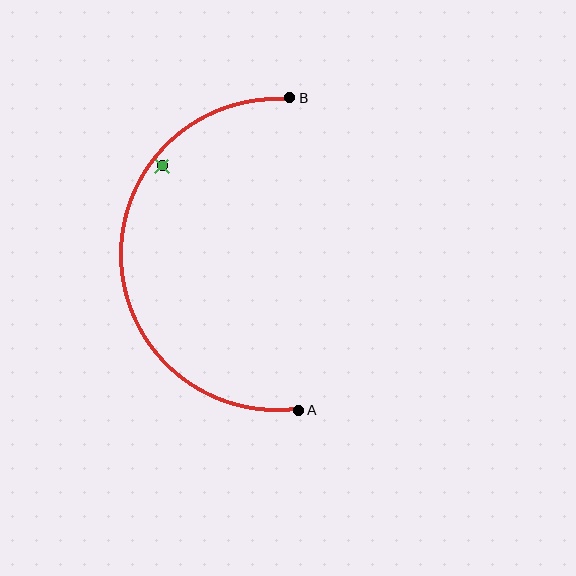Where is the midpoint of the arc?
The arc midpoint is the point on the curve farthest from the straight line joining A and B. It sits to the left of that line.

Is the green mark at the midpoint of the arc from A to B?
No — the green mark does not lie on the arc at all. It sits slightly inside the curve.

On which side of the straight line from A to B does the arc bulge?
The arc bulges to the left of the straight line connecting A and B.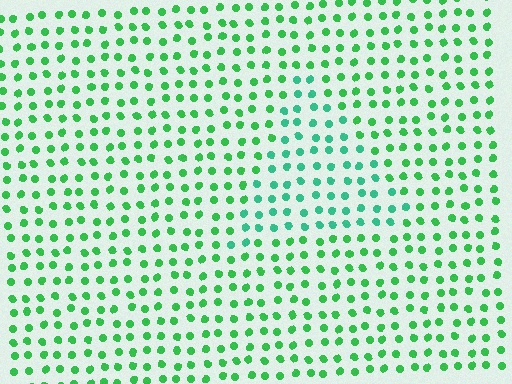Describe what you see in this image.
The image is filled with small green elements in a uniform arrangement. A triangle-shaped region is visible where the elements are tinted to a slightly different hue, forming a subtle color boundary.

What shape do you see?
I see a triangle.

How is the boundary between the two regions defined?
The boundary is defined purely by a slight shift in hue (about 28 degrees). Spacing, size, and orientation are identical on both sides.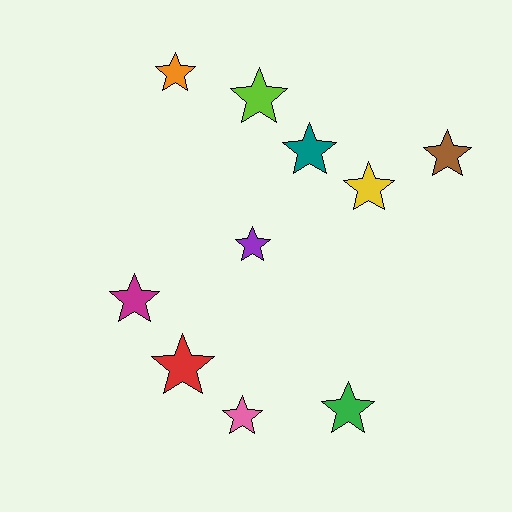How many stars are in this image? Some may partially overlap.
There are 10 stars.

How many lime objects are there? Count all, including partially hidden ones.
There is 1 lime object.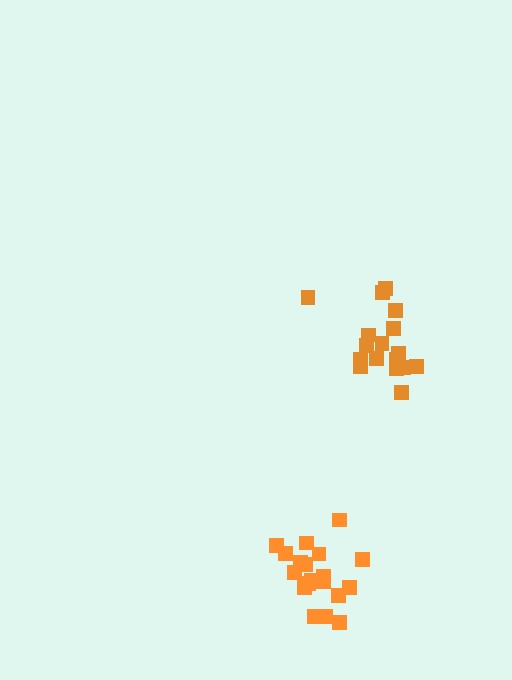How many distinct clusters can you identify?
There are 2 distinct clusters.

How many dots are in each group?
Group 1: 18 dots, Group 2: 19 dots (37 total).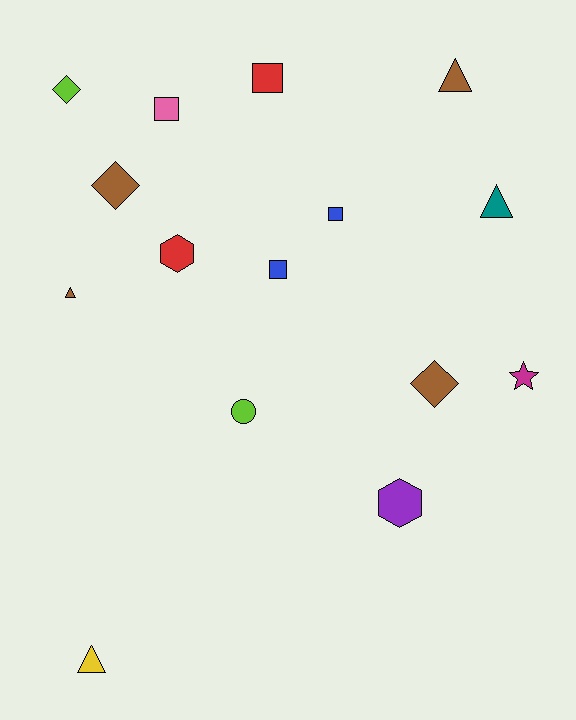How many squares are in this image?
There are 4 squares.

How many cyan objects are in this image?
There are no cyan objects.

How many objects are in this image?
There are 15 objects.